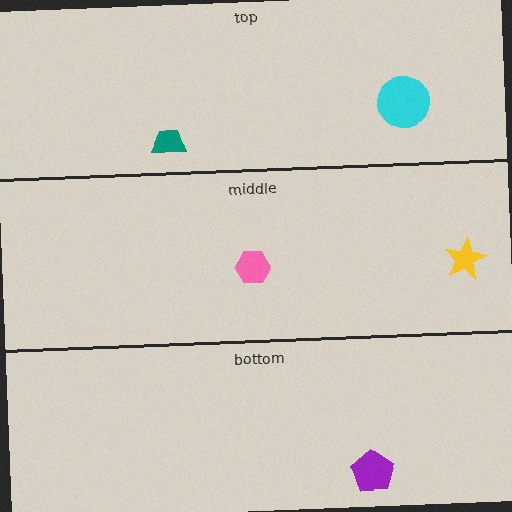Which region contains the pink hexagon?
The middle region.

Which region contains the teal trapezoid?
The top region.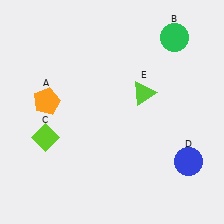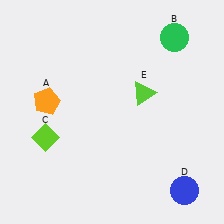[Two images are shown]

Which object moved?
The blue circle (D) moved down.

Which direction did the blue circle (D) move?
The blue circle (D) moved down.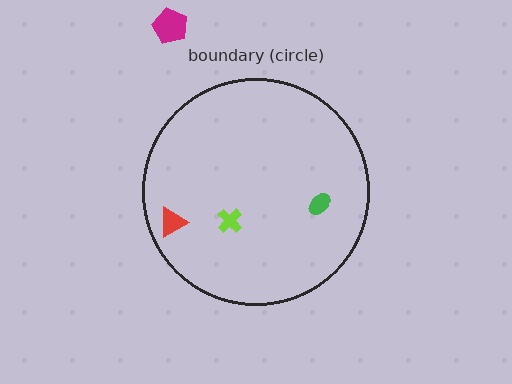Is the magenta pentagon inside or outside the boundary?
Outside.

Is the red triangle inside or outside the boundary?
Inside.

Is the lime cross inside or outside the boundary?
Inside.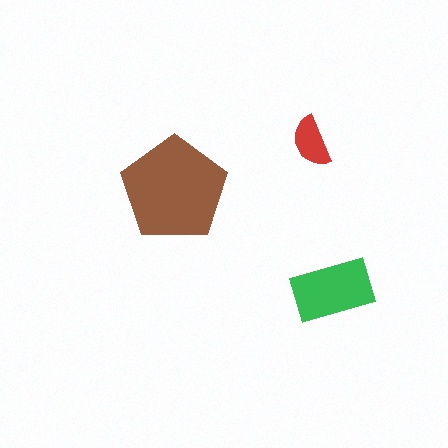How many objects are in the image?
There are 3 objects in the image.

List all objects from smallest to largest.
The red semicircle, the green rectangle, the brown pentagon.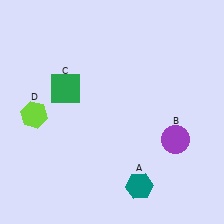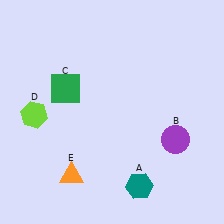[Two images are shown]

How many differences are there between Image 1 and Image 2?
There is 1 difference between the two images.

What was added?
An orange triangle (E) was added in Image 2.